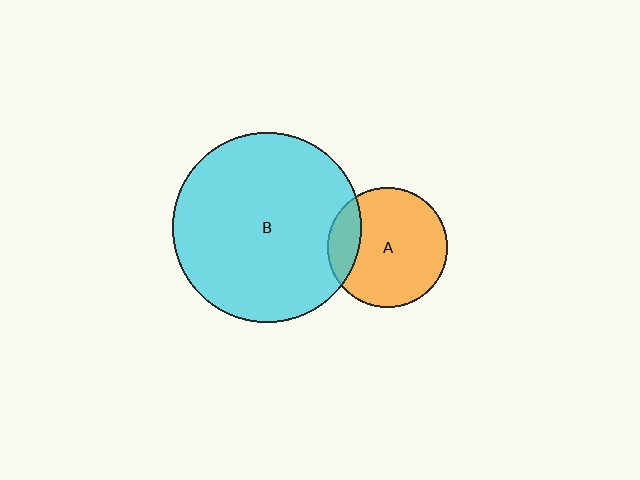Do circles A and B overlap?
Yes.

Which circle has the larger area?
Circle B (cyan).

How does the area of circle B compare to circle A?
Approximately 2.5 times.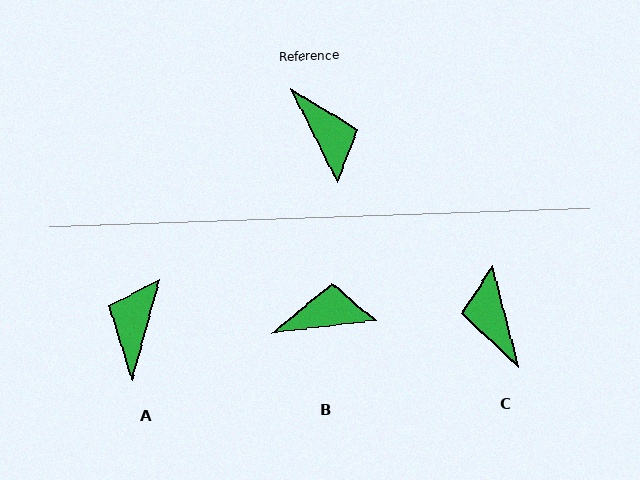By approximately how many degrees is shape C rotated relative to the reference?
Approximately 168 degrees counter-clockwise.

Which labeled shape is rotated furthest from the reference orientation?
C, about 168 degrees away.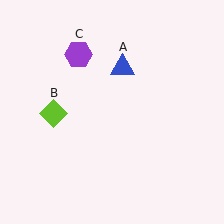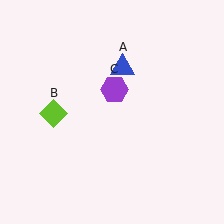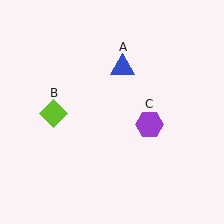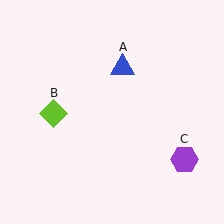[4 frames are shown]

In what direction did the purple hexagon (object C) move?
The purple hexagon (object C) moved down and to the right.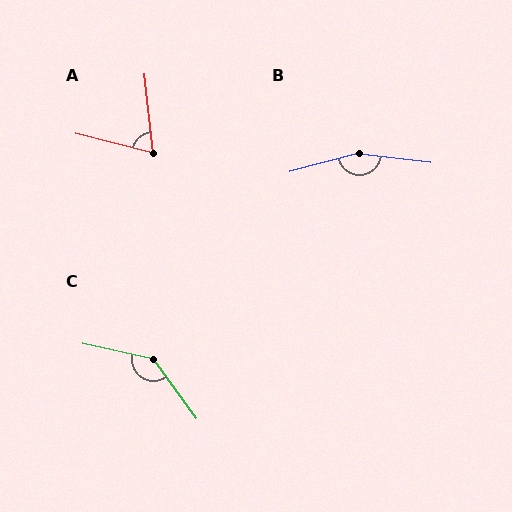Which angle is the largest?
B, at approximately 159 degrees.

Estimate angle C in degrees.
Approximately 138 degrees.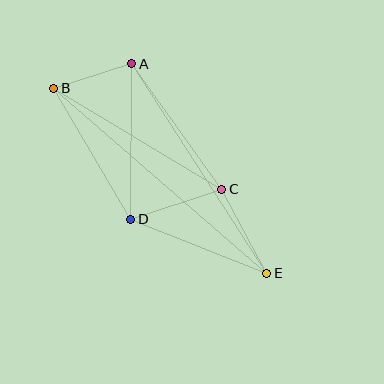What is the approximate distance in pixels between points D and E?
The distance between D and E is approximately 146 pixels.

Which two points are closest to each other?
Points A and B are closest to each other.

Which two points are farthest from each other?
Points B and E are farthest from each other.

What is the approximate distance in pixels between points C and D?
The distance between C and D is approximately 96 pixels.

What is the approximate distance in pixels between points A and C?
The distance between A and C is approximately 154 pixels.